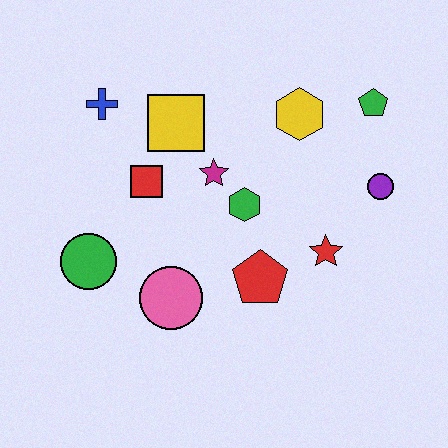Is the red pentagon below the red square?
Yes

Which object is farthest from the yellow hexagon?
The green circle is farthest from the yellow hexagon.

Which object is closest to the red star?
The red pentagon is closest to the red star.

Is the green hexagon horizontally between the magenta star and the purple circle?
Yes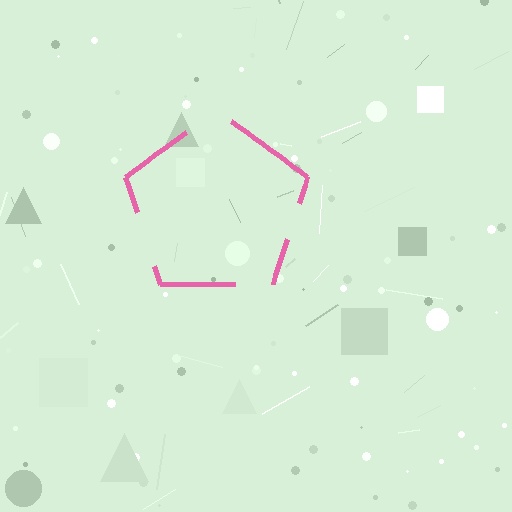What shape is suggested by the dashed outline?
The dashed outline suggests a pentagon.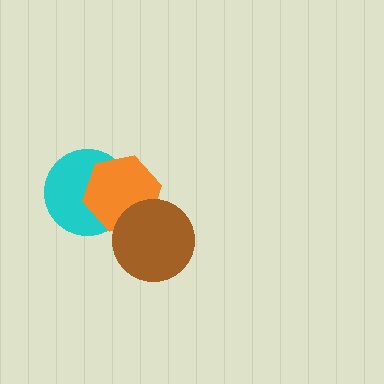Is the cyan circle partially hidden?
Yes, it is partially covered by another shape.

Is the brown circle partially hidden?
No, no other shape covers it.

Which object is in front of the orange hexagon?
The brown circle is in front of the orange hexagon.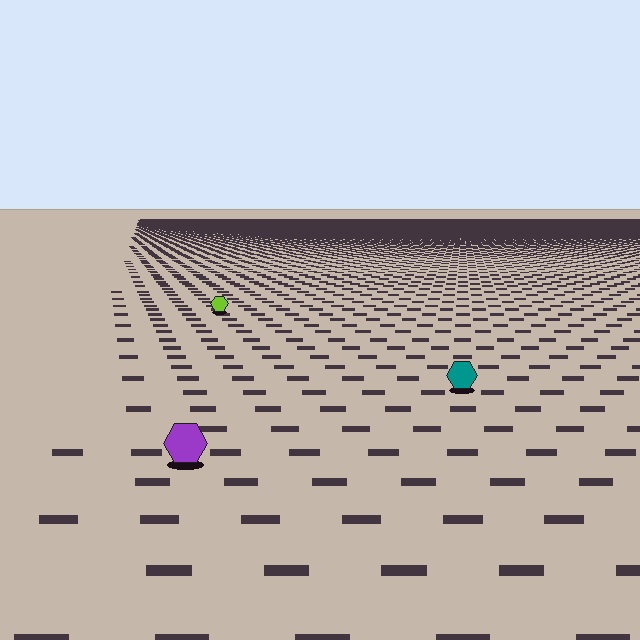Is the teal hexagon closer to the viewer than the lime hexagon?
Yes. The teal hexagon is closer — you can tell from the texture gradient: the ground texture is coarser near it.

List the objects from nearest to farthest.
From nearest to farthest: the purple hexagon, the teal hexagon, the lime hexagon.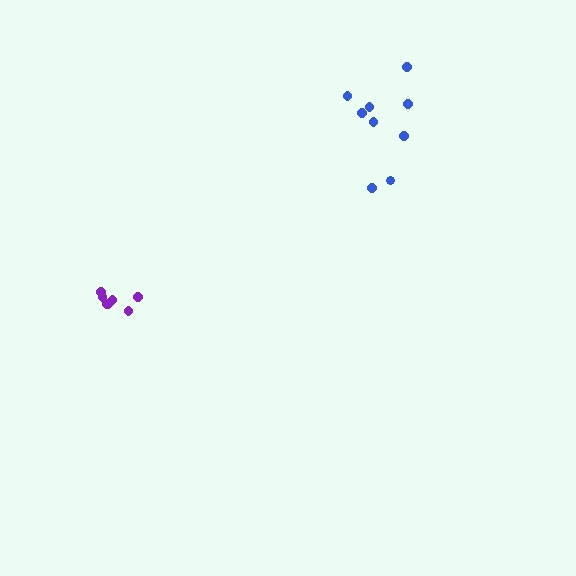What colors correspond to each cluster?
The clusters are colored: purple, blue.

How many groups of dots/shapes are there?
There are 2 groups.